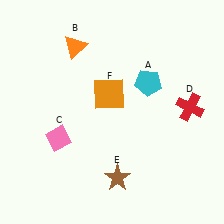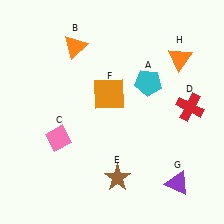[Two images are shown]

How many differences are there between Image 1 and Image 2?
There are 2 differences between the two images.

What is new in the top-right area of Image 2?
An orange triangle (H) was added in the top-right area of Image 2.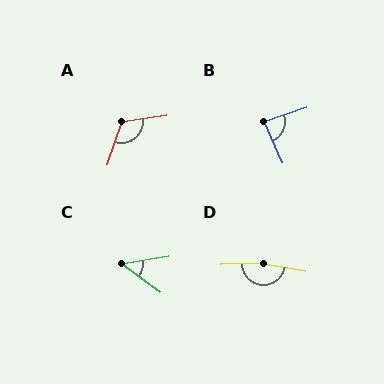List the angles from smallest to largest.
C (46°), B (84°), A (117°), D (168°).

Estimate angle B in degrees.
Approximately 84 degrees.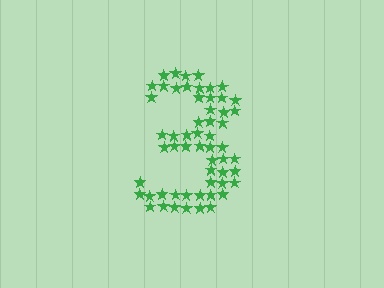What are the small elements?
The small elements are stars.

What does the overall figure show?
The overall figure shows the digit 3.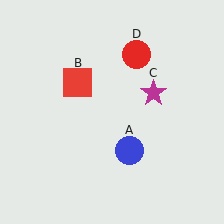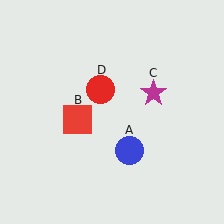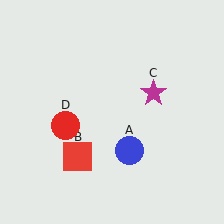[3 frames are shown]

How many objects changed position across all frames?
2 objects changed position: red square (object B), red circle (object D).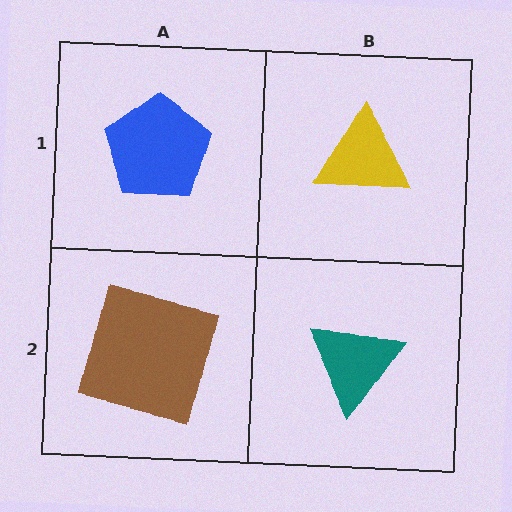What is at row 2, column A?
A brown square.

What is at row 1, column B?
A yellow triangle.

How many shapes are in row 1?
2 shapes.